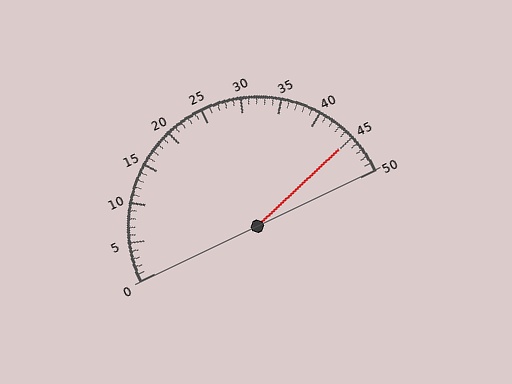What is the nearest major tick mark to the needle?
The nearest major tick mark is 45.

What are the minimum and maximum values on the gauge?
The gauge ranges from 0 to 50.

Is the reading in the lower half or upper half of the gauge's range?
The reading is in the upper half of the range (0 to 50).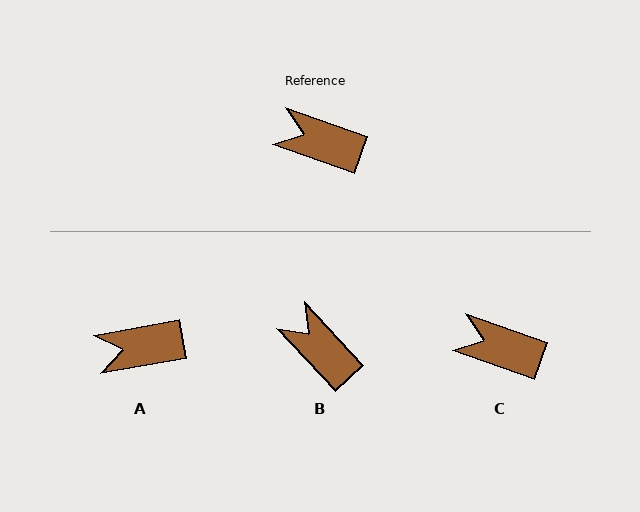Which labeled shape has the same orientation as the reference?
C.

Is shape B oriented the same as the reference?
No, it is off by about 28 degrees.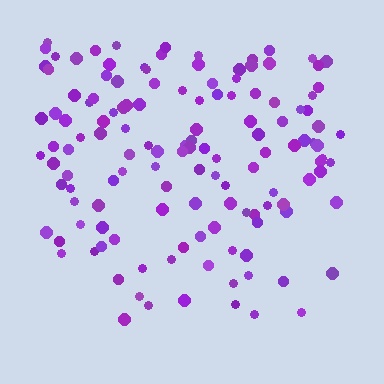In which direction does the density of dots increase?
From bottom to top, with the top side densest.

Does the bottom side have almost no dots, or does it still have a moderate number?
Still a moderate number, just noticeably fewer than the top.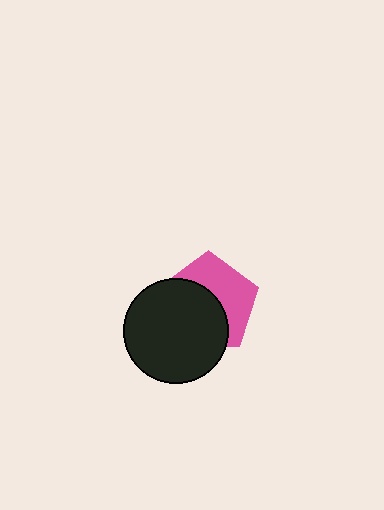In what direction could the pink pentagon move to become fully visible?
The pink pentagon could move toward the upper-right. That would shift it out from behind the black circle entirely.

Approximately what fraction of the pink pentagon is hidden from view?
Roughly 54% of the pink pentagon is hidden behind the black circle.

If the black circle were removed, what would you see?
You would see the complete pink pentagon.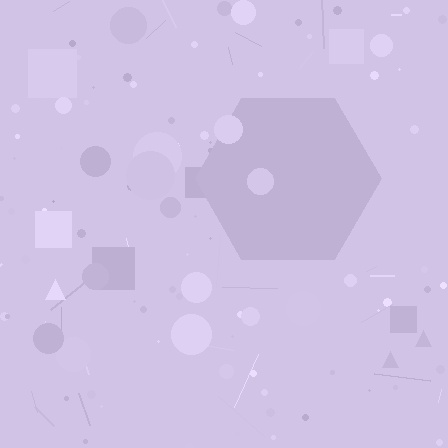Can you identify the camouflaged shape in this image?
The camouflaged shape is a hexagon.